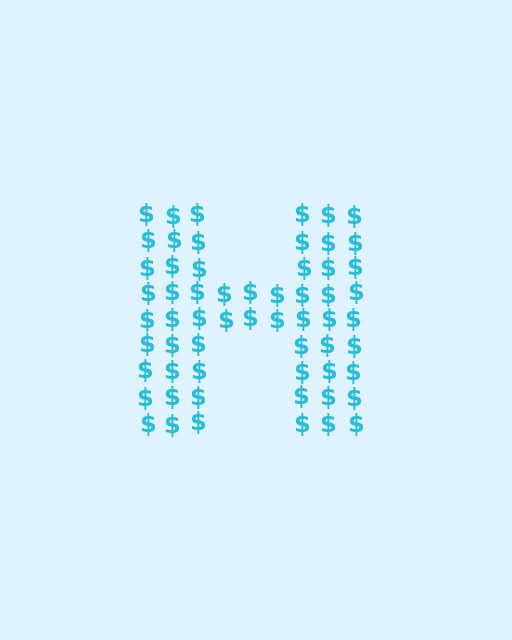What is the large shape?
The large shape is the letter H.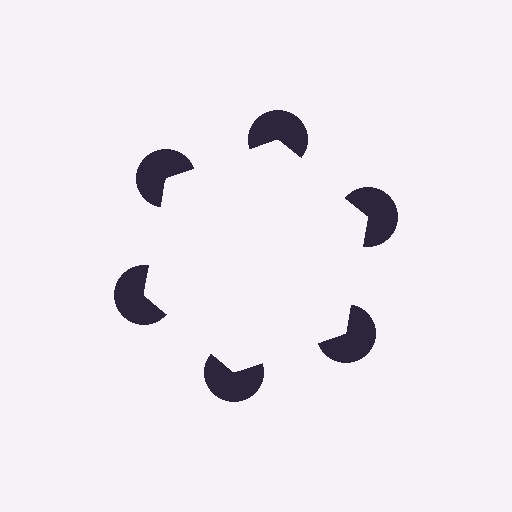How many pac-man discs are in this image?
There are 6 — one at each vertex of the illusory hexagon.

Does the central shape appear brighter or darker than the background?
It typically appears slightly brighter than the background, even though no actual brightness change is drawn.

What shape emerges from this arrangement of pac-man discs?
An illusory hexagon — its edges are inferred from the aligned wedge cuts in the pac-man discs, not physically drawn.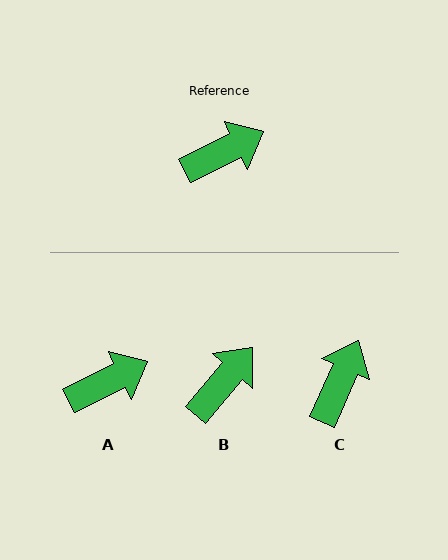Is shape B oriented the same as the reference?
No, it is off by about 23 degrees.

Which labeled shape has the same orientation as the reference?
A.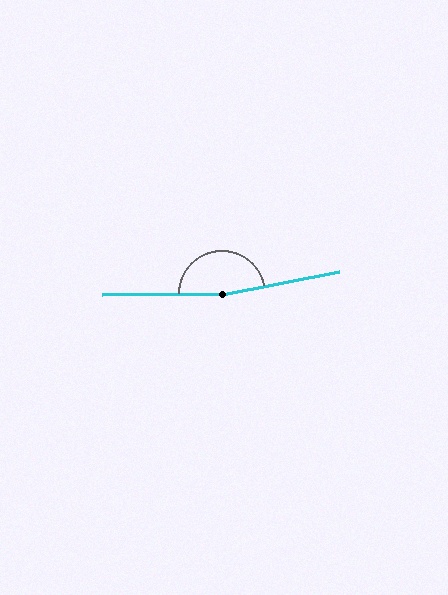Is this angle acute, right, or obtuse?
It is obtuse.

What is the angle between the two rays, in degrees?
Approximately 170 degrees.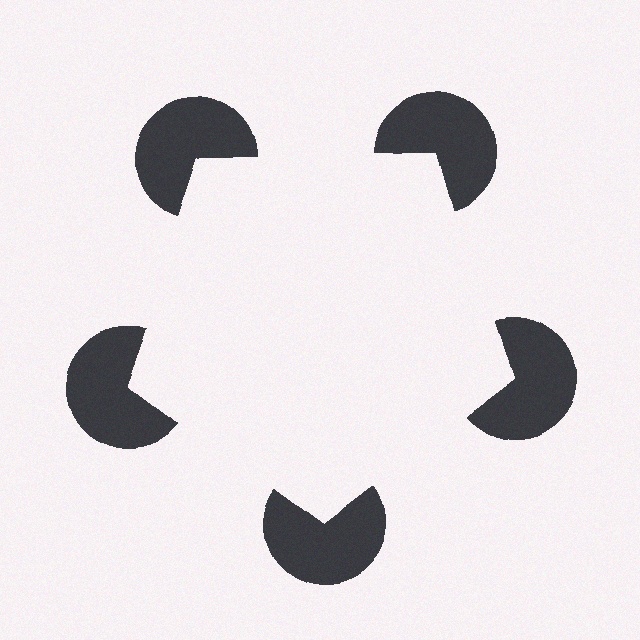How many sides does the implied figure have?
5 sides.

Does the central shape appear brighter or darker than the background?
It typically appears slightly brighter than the background, even though no actual brightness change is drawn.